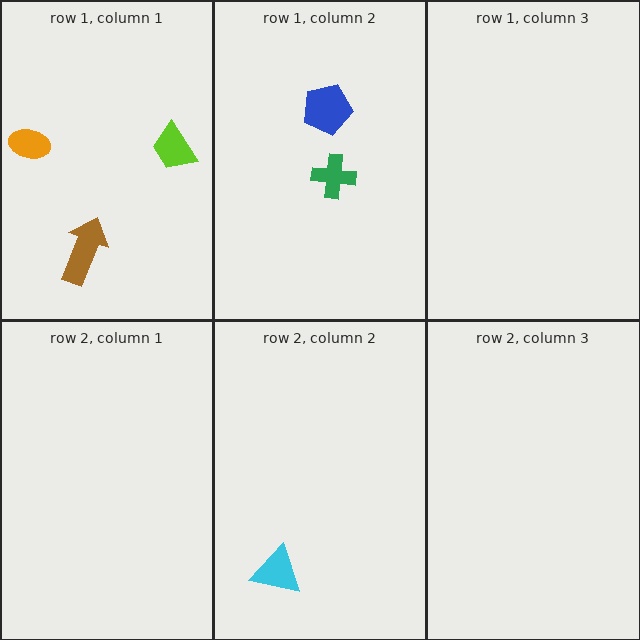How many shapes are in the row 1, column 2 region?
2.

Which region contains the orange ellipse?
The row 1, column 1 region.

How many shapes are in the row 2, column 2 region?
1.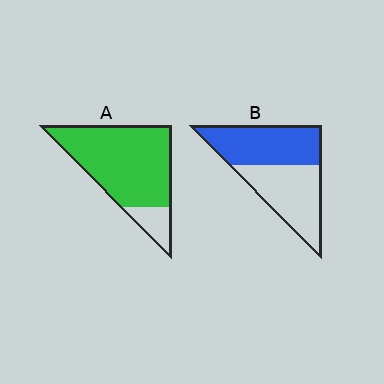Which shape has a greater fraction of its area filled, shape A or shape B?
Shape A.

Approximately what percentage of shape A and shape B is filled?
A is approximately 85% and B is approximately 50%.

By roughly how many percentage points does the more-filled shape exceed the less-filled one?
By roughly 35 percentage points (A over B).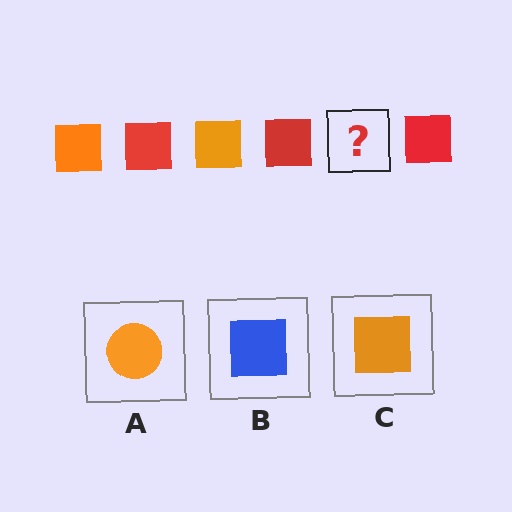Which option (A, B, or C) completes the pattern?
C.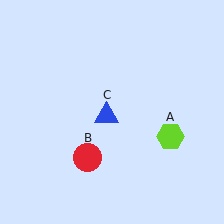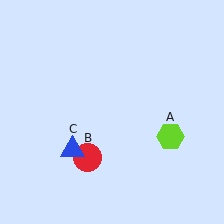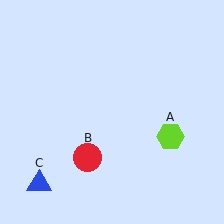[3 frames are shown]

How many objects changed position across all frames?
1 object changed position: blue triangle (object C).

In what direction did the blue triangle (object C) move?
The blue triangle (object C) moved down and to the left.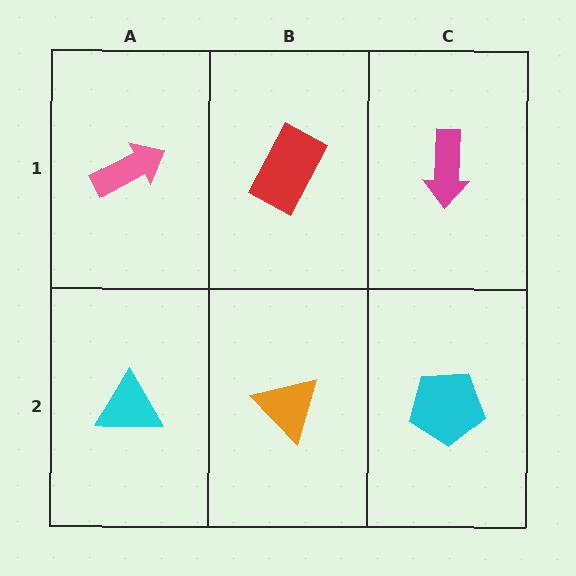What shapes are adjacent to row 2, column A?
A pink arrow (row 1, column A), an orange triangle (row 2, column B).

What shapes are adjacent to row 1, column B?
An orange triangle (row 2, column B), a pink arrow (row 1, column A), a magenta arrow (row 1, column C).